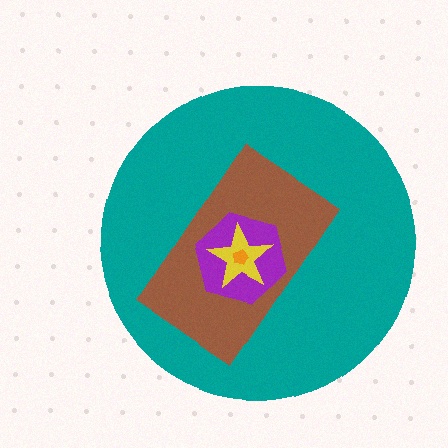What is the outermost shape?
The teal circle.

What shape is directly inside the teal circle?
The brown rectangle.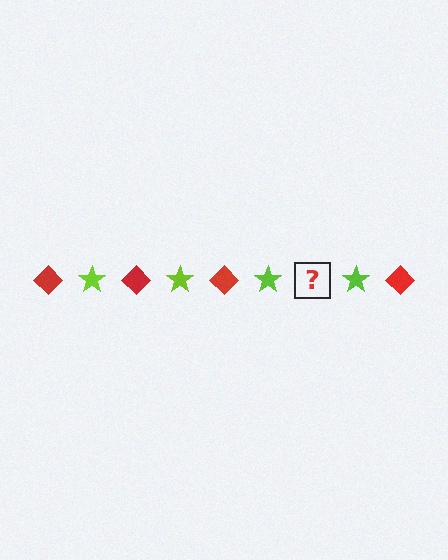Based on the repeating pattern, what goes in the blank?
The blank should be a red diamond.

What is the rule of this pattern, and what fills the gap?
The rule is that the pattern alternates between red diamond and lime star. The gap should be filled with a red diamond.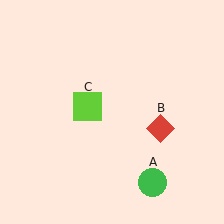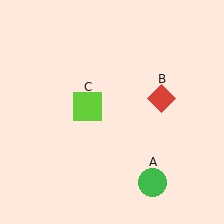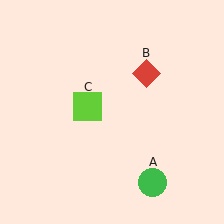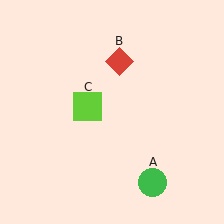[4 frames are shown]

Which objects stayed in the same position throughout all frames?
Green circle (object A) and lime square (object C) remained stationary.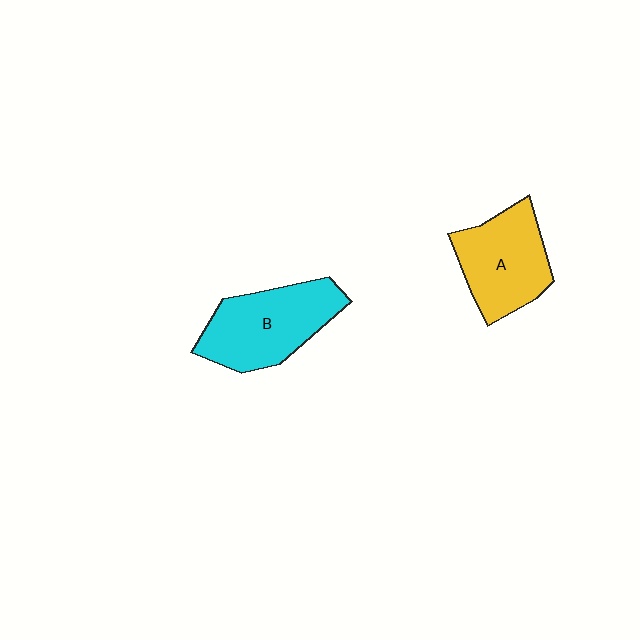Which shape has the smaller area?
Shape A (yellow).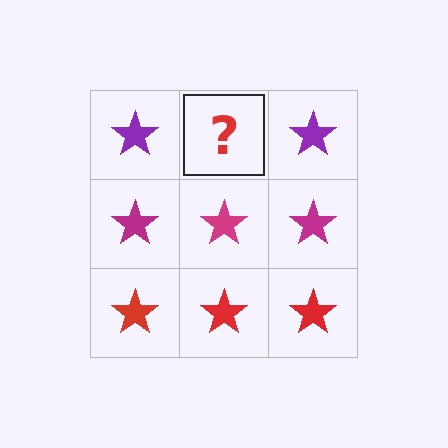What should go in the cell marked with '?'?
The missing cell should contain a purple star.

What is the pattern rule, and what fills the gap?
The rule is that each row has a consistent color. The gap should be filled with a purple star.